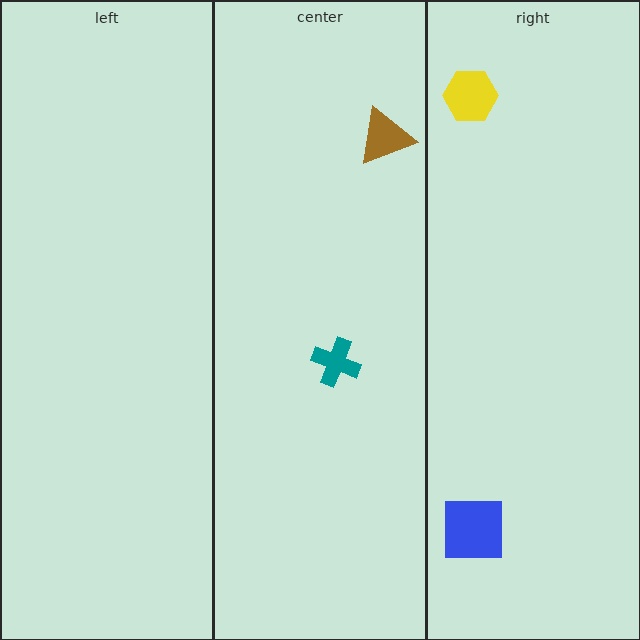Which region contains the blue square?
The right region.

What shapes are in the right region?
The blue square, the yellow hexagon.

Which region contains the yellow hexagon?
The right region.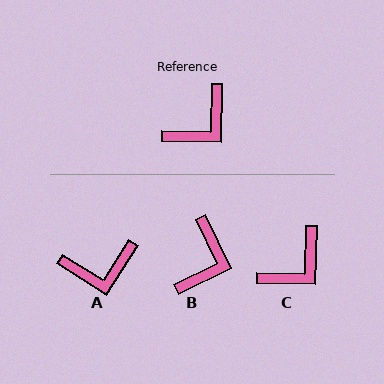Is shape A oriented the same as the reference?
No, it is off by about 31 degrees.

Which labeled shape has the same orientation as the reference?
C.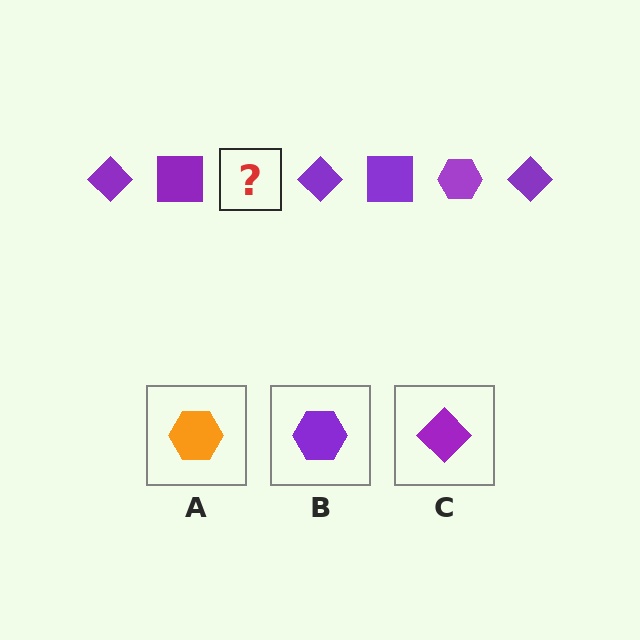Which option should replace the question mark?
Option B.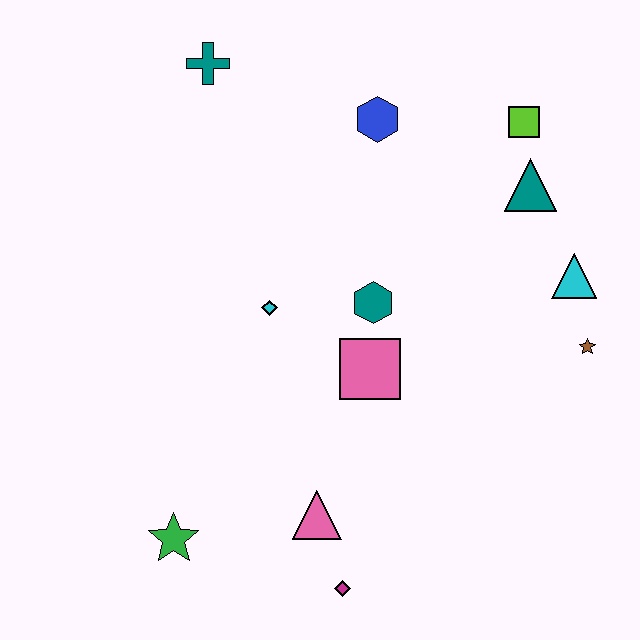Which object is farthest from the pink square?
The teal cross is farthest from the pink square.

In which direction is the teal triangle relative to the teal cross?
The teal triangle is to the right of the teal cross.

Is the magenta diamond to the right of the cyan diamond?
Yes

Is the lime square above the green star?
Yes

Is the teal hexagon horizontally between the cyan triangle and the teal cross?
Yes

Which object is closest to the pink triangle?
The magenta diamond is closest to the pink triangle.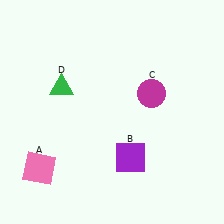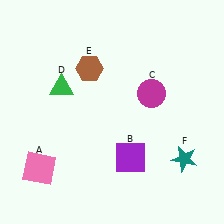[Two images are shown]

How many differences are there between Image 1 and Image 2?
There are 2 differences between the two images.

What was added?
A brown hexagon (E), a teal star (F) were added in Image 2.